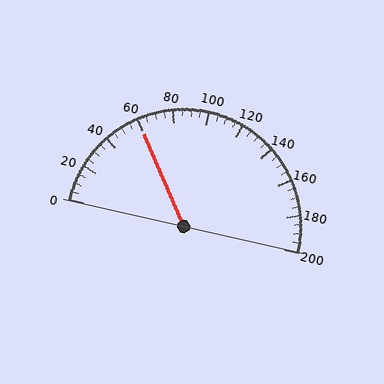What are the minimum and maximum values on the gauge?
The gauge ranges from 0 to 200.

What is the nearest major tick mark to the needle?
The nearest major tick mark is 60.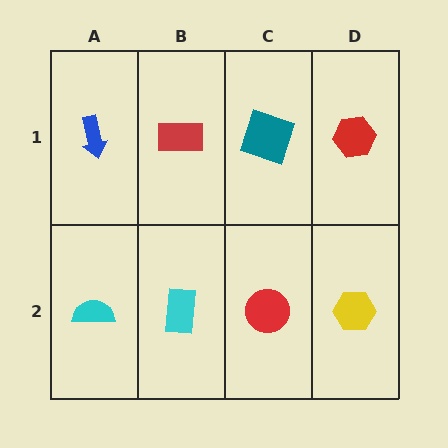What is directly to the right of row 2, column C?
A yellow hexagon.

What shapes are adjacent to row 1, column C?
A red circle (row 2, column C), a red rectangle (row 1, column B), a red hexagon (row 1, column D).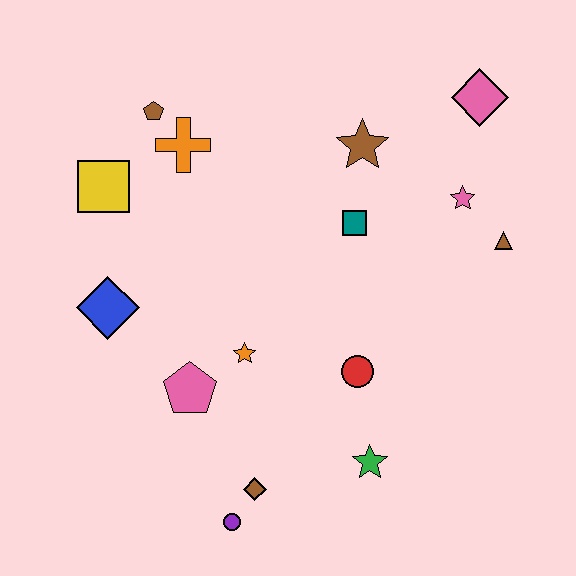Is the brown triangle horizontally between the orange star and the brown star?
No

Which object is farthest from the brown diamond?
The pink diamond is farthest from the brown diamond.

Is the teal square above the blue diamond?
Yes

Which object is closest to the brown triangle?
The pink star is closest to the brown triangle.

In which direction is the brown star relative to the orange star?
The brown star is above the orange star.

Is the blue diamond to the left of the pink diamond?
Yes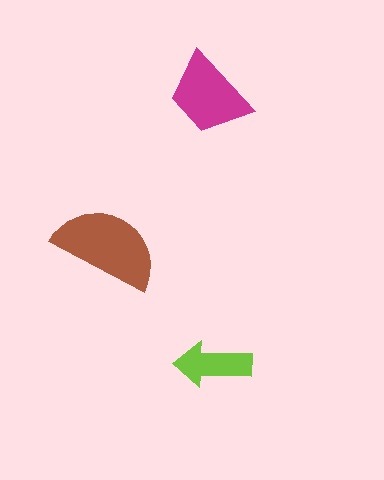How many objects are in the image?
There are 3 objects in the image.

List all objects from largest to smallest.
The brown semicircle, the magenta trapezoid, the lime arrow.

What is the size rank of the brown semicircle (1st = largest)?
1st.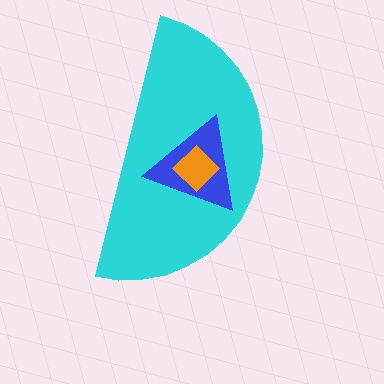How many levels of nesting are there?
3.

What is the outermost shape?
The cyan semicircle.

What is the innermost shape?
The orange diamond.